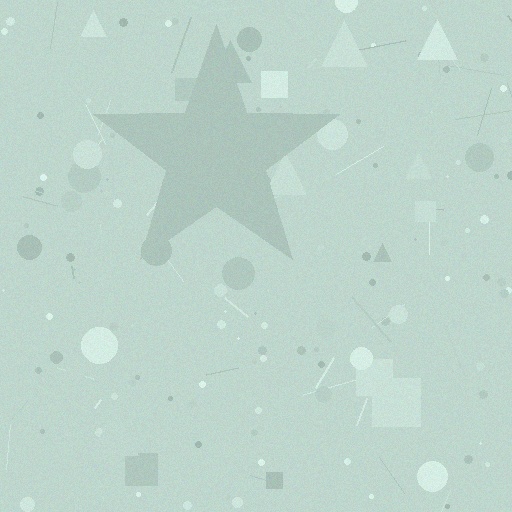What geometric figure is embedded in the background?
A star is embedded in the background.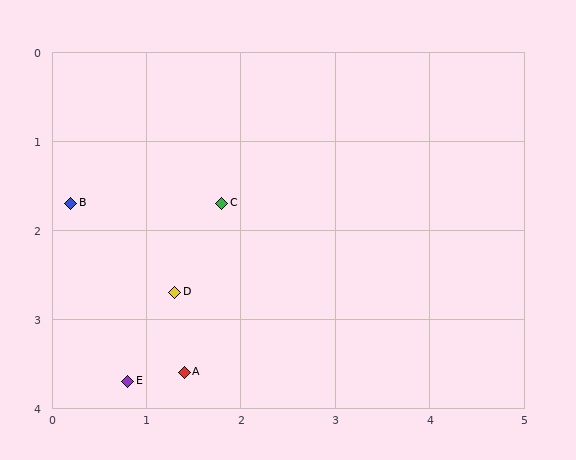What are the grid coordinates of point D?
Point D is at approximately (1.3, 2.7).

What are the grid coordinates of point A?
Point A is at approximately (1.4, 3.6).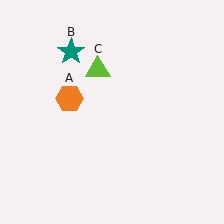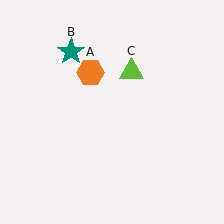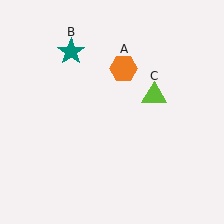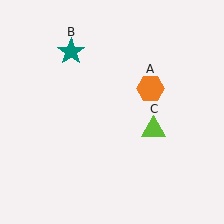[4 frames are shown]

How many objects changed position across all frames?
2 objects changed position: orange hexagon (object A), lime triangle (object C).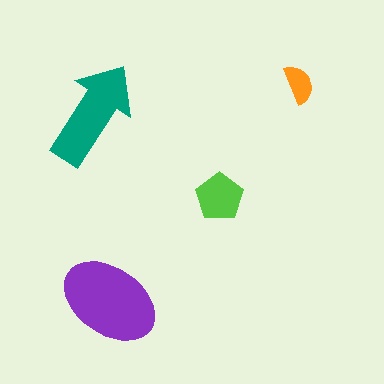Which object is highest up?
The orange semicircle is topmost.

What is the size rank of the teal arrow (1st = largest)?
2nd.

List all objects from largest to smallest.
The purple ellipse, the teal arrow, the lime pentagon, the orange semicircle.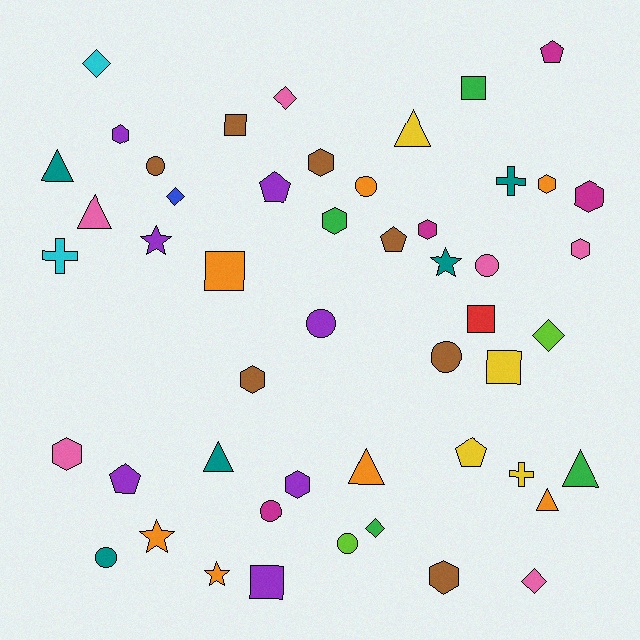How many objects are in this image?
There are 50 objects.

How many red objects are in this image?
There is 1 red object.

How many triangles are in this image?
There are 7 triangles.